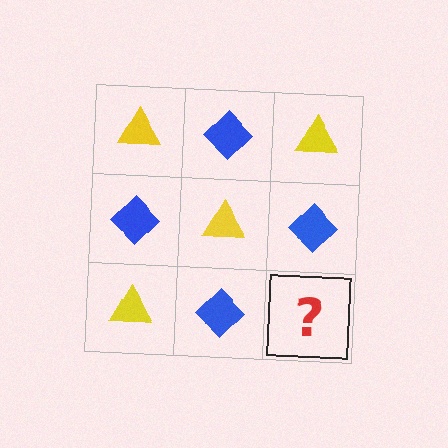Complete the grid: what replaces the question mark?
The question mark should be replaced with a yellow triangle.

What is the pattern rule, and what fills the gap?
The rule is that it alternates yellow triangle and blue diamond in a checkerboard pattern. The gap should be filled with a yellow triangle.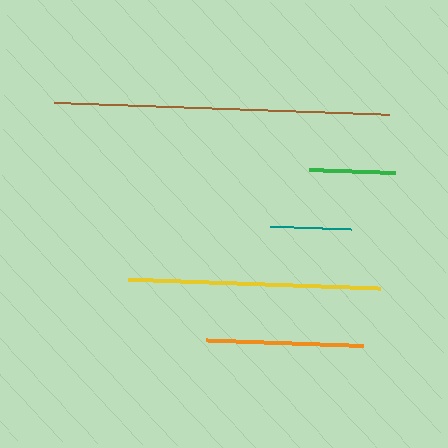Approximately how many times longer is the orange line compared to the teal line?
The orange line is approximately 2.0 times the length of the teal line.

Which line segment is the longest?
The brown line is the longest at approximately 335 pixels.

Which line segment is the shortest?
The teal line is the shortest at approximately 80 pixels.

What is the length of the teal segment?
The teal segment is approximately 80 pixels long.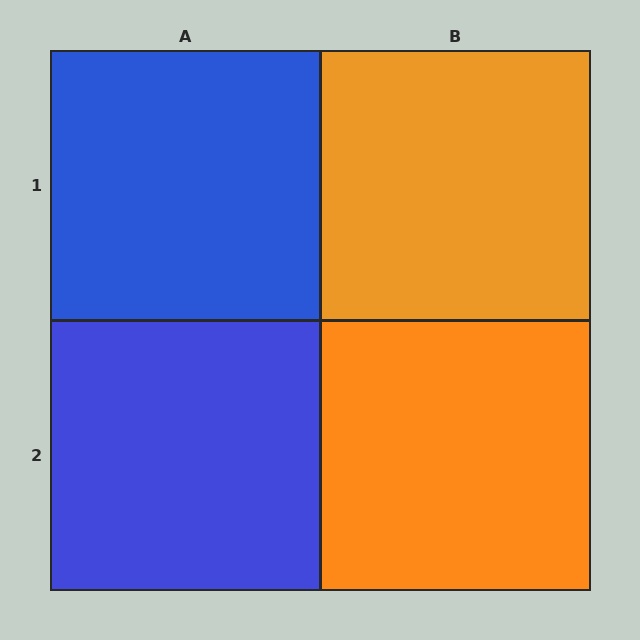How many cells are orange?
2 cells are orange.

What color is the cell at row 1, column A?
Blue.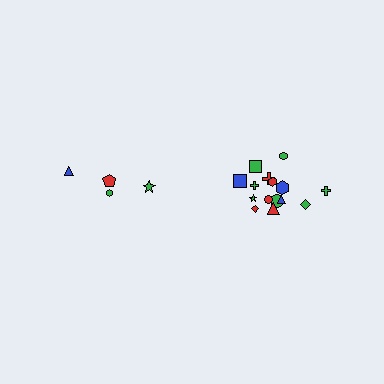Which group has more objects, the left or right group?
The right group.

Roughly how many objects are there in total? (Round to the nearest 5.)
Roughly 20 objects in total.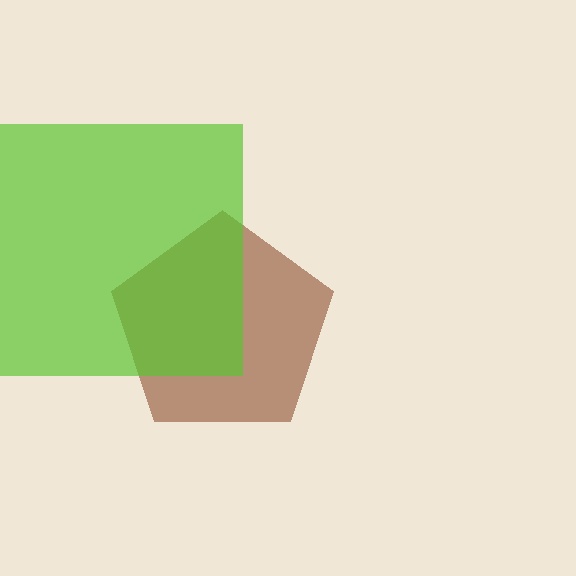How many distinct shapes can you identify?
There are 2 distinct shapes: a brown pentagon, a lime square.